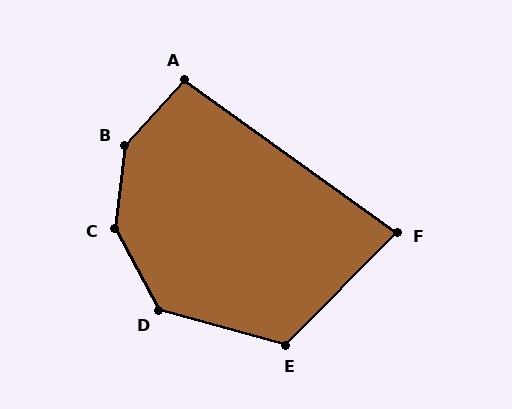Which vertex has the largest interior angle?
B, at approximately 145 degrees.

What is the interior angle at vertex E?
Approximately 119 degrees (obtuse).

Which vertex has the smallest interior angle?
F, at approximately 81 degrees.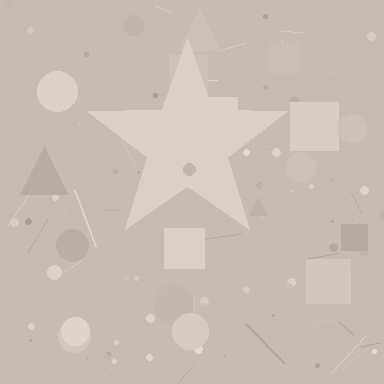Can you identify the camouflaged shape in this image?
The camouflaged shape is a star.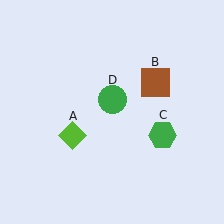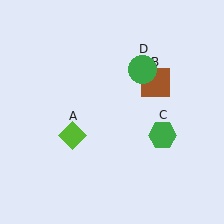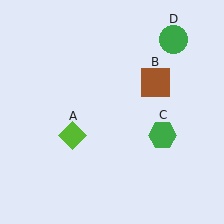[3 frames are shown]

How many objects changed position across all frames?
1 object changed position: green circle (object D).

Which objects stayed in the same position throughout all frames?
Lime diamond (object A) and brown square (object B) and green hexagon (object C) remained stationary.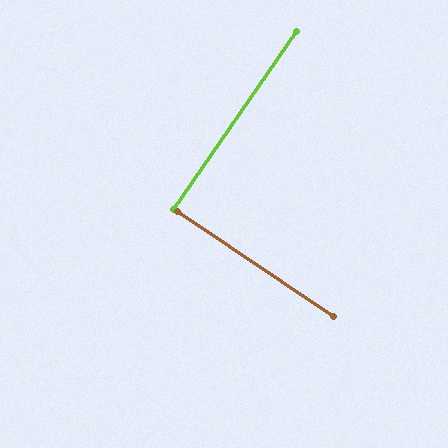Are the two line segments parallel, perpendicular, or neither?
Perpendicular — they meet at approximately 89°.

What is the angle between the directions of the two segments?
Approximately 89 degrees.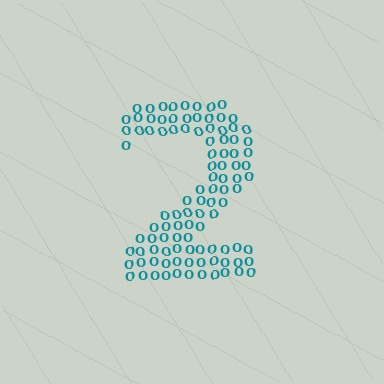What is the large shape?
The large shape is the digit 2.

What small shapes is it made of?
It is made of small letter O's.